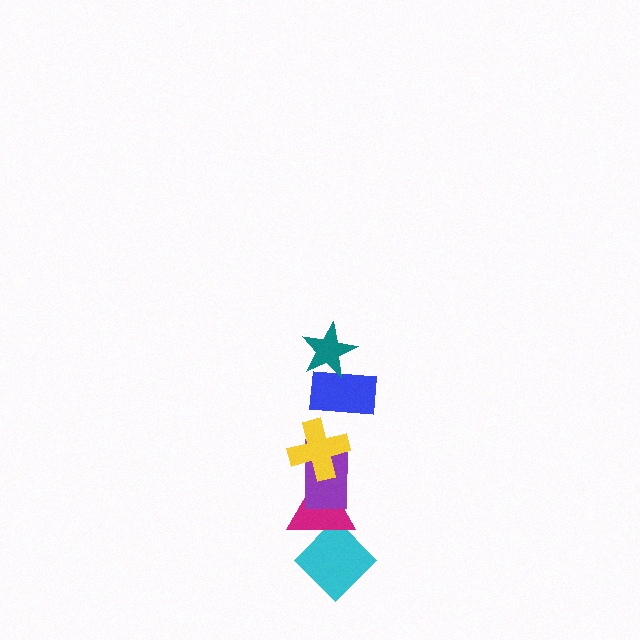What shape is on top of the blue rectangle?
The teal star is on top of the blue rectangle.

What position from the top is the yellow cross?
The yellow cross is 3rd from the top.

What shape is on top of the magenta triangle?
The purple rectangle is on top of the magenta triangle.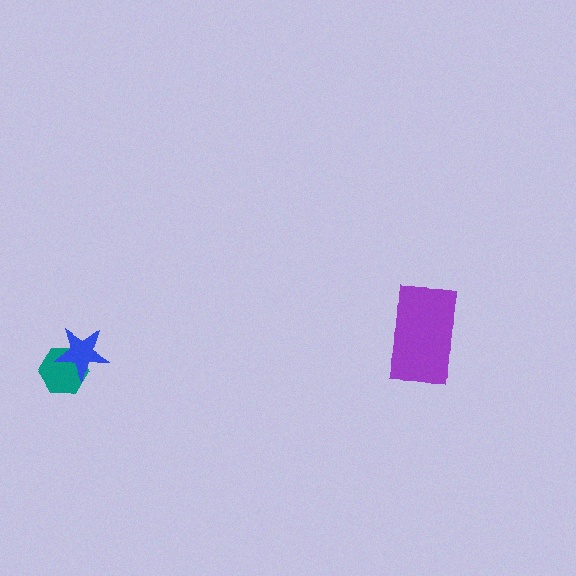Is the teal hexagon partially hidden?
Yes, it is partially covered by another shape.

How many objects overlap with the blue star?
1 object overlaps with the blue star.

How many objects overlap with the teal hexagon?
1 object overlaps with the teal hexagon.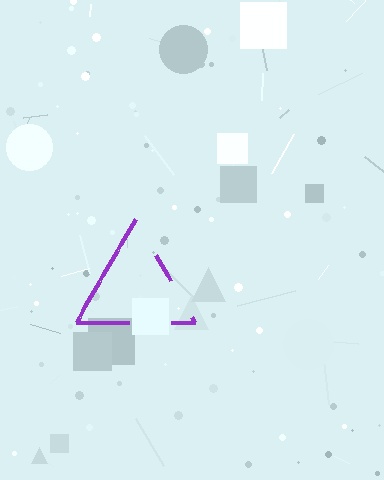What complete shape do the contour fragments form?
The contour fragments form a triangle.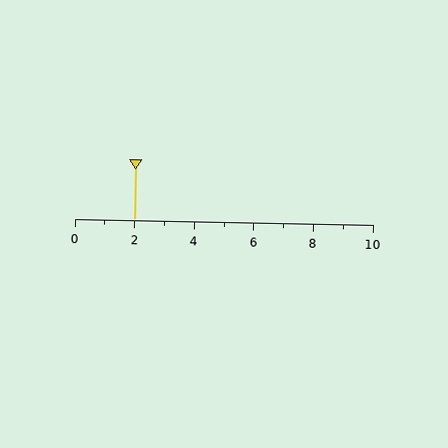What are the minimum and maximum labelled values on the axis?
The axis runs from 0 to 10.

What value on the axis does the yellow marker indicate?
The marker indicates approximately 2.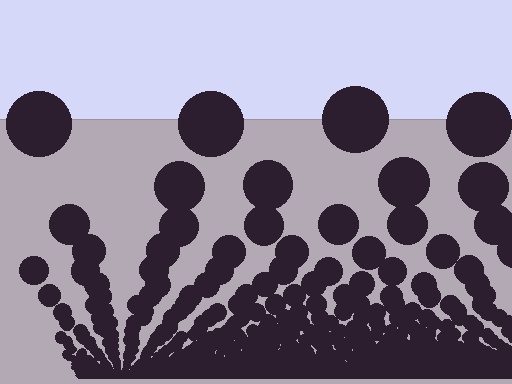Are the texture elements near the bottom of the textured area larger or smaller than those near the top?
Smaller. The gradient is inverted — elements near the bottom are smaller and denser.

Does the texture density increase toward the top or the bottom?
Density increases toward the bottom.